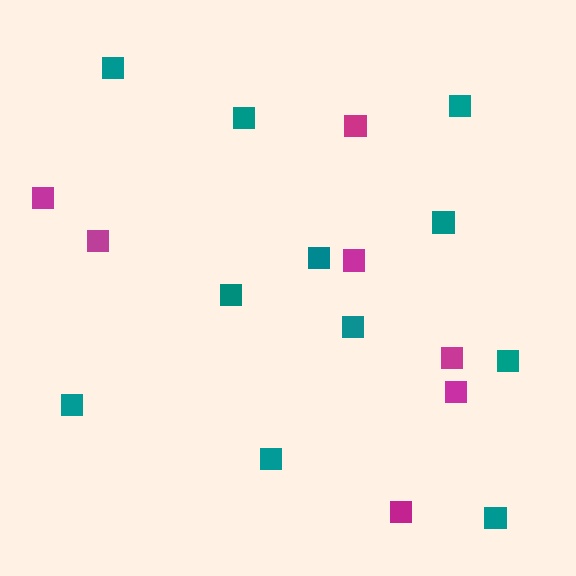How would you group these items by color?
There are 2 groups: one group of teal squares (11) and one group of magenta squares (7).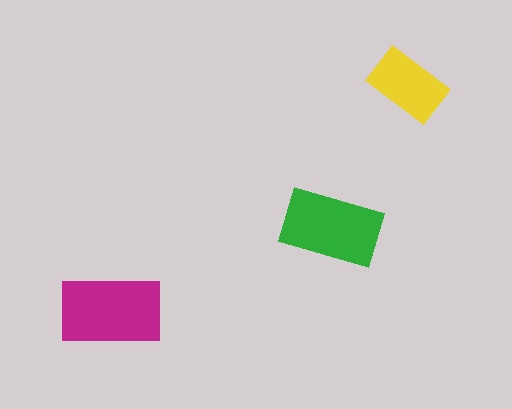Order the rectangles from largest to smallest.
the magenta one, the green one, the yellow one.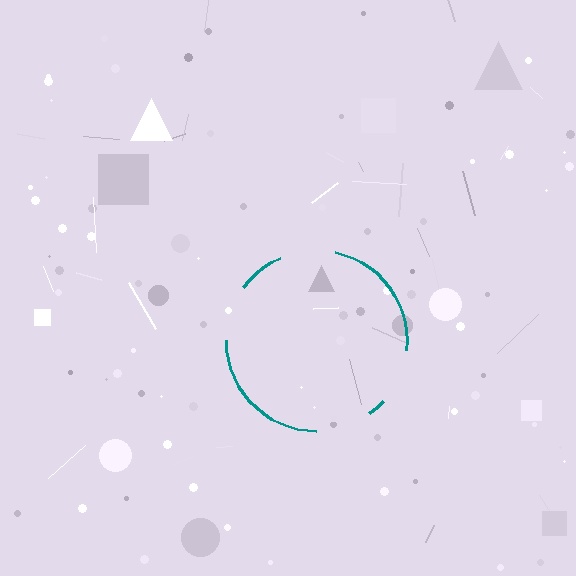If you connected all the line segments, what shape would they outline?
They would outline a circle.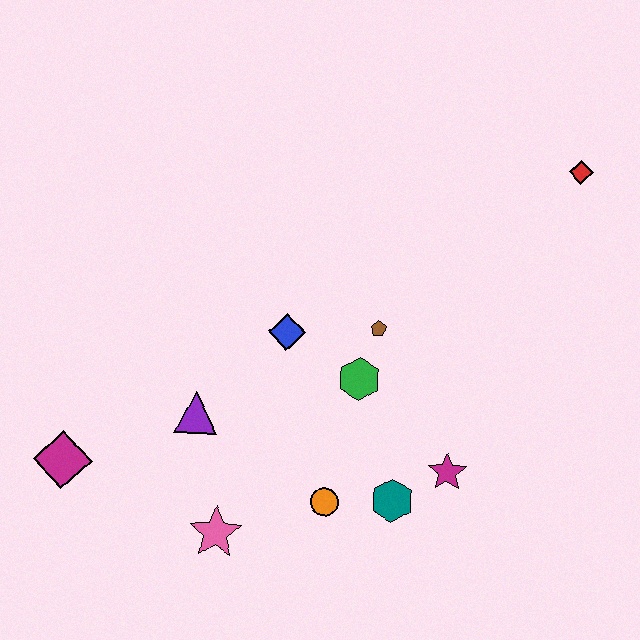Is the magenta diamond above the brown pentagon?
No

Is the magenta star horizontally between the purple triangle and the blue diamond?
No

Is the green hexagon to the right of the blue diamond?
Yes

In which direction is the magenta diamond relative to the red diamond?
The magenta diamond is to the left of the red diamond.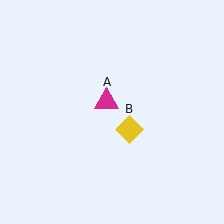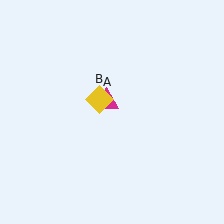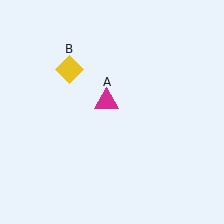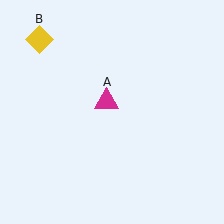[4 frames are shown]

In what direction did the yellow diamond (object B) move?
The yellow diamond (object B) moved up and to the left.